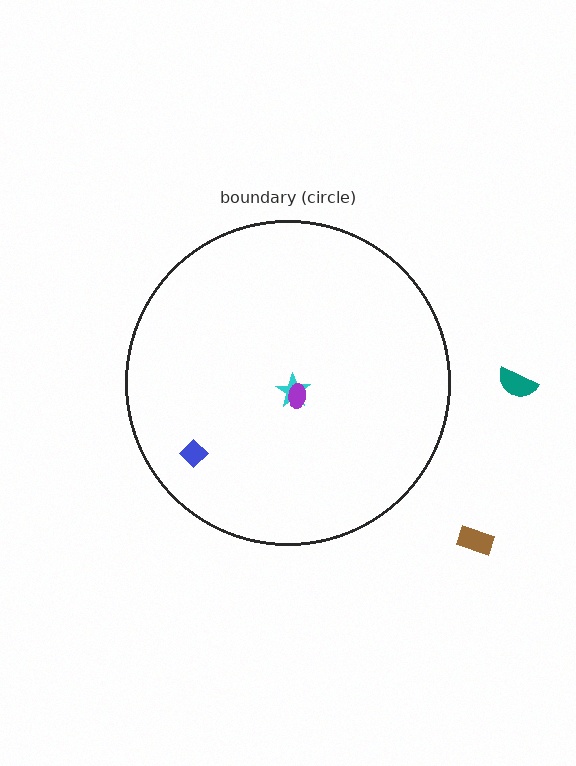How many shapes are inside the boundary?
3 inside, 2 outside.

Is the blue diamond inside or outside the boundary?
Inside.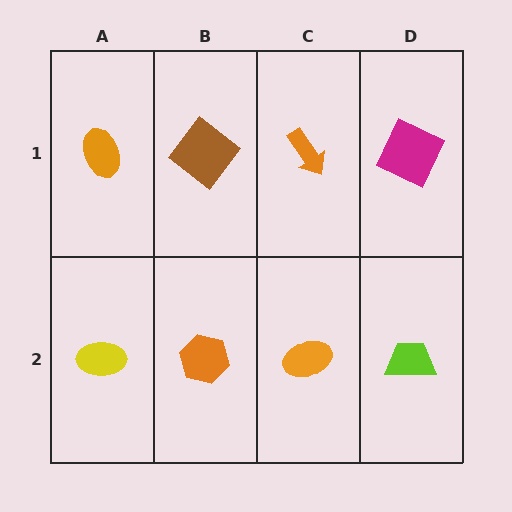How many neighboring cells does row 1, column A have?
2.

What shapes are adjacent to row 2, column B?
A brown diamond (row 1, column B), a yellow ellipse (row 2, column A), an orange ellipse (row 2, column C).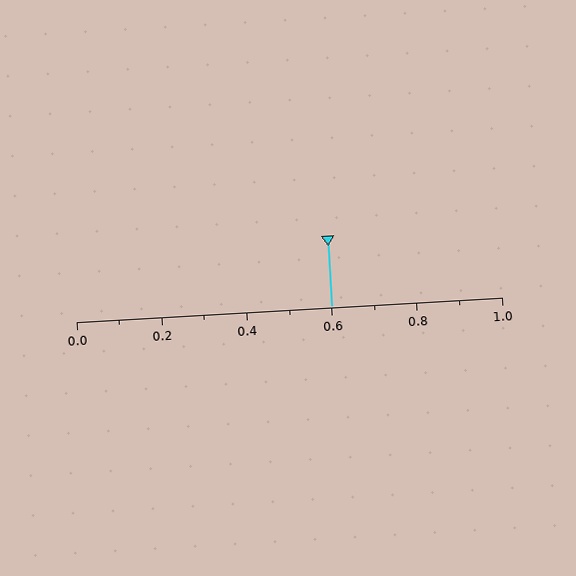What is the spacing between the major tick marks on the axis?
The major ticks are spaced 0.2 apart.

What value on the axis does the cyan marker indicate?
The marker indicates approximately 0.6.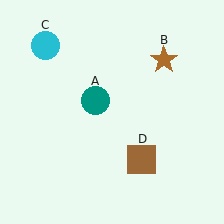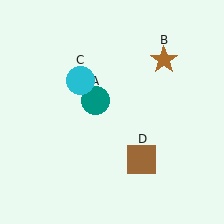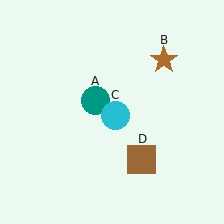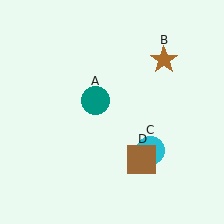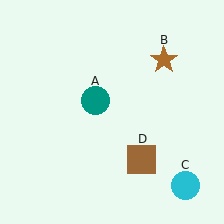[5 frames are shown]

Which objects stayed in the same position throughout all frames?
Teal circle (object A) and brown star (object B) and brown square (object D) remained stationary.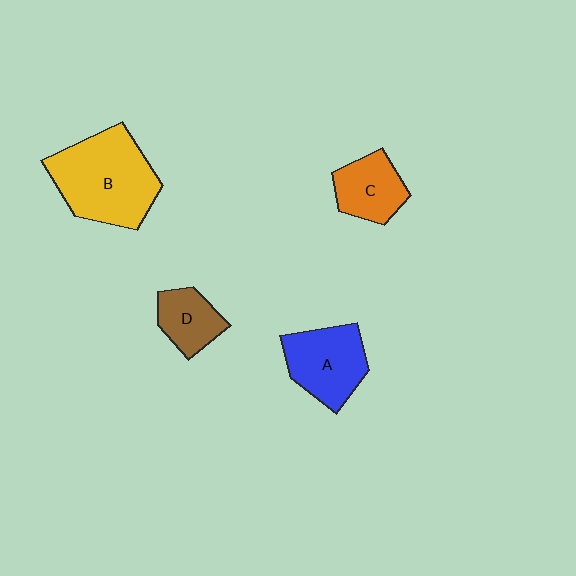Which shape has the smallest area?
Shape D (brown).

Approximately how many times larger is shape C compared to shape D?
Approximately 1.2 times.